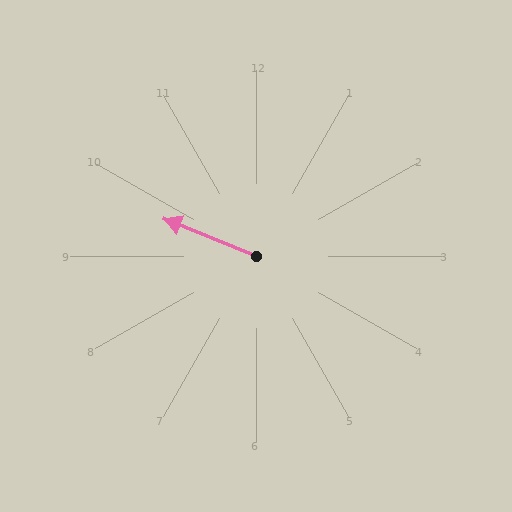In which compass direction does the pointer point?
West.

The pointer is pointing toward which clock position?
Roughly 10 o'clock.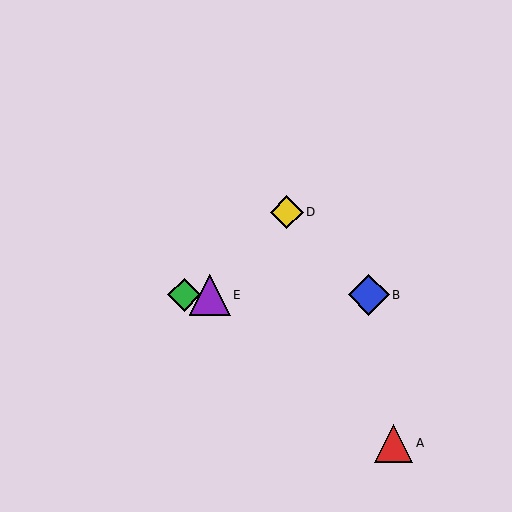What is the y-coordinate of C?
Object C is at y≈295.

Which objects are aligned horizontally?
Objects B, C, E are aligned horizontally.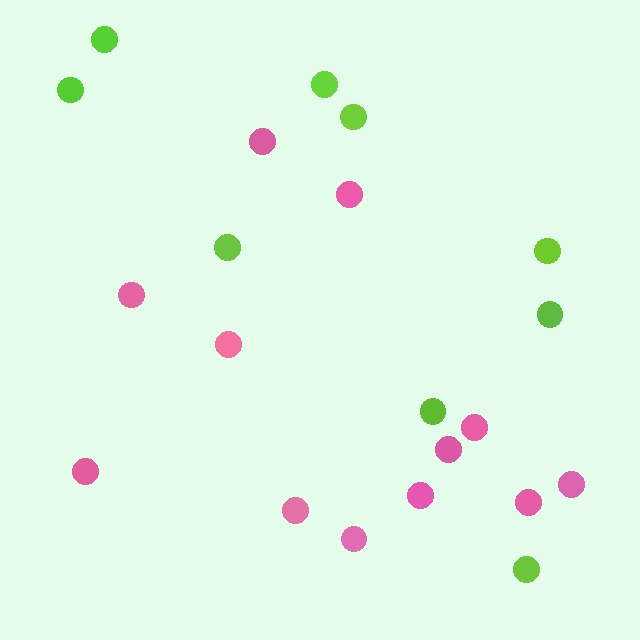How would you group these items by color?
There are 2 groups: one group of lime circles (9) and one group of pink circles (12).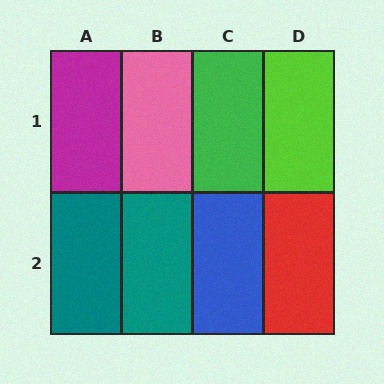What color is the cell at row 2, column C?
Blue.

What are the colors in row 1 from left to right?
Magenta, pink, green, lime.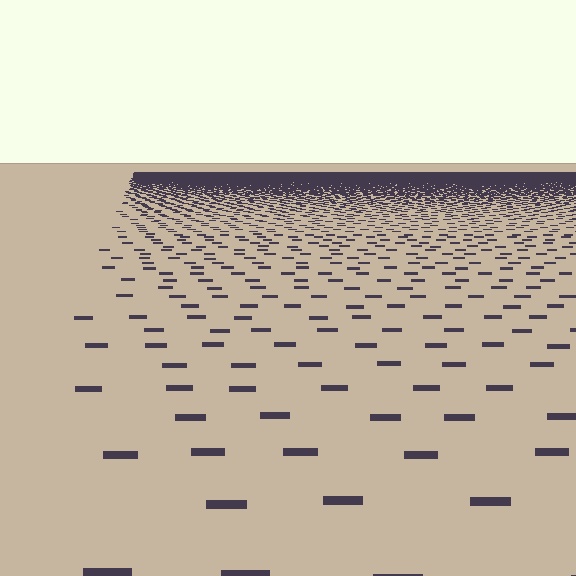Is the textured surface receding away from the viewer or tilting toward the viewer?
The surface is receding away from the viewer. Texture elements get smaller and denser toward the top.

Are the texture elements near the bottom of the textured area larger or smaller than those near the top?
Larger. Near the bottom, elements are closer to the viewer and appear at a bigger on-screen size.